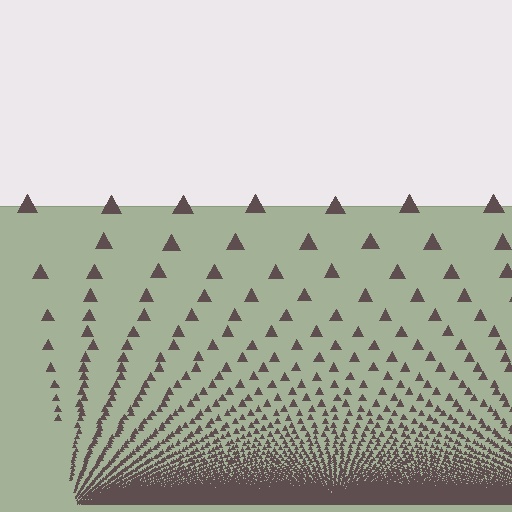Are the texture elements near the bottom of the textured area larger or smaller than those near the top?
Smaller. The gradient is inverted — elements near the bottom are smaller and denser.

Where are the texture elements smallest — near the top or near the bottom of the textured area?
Near the bottom.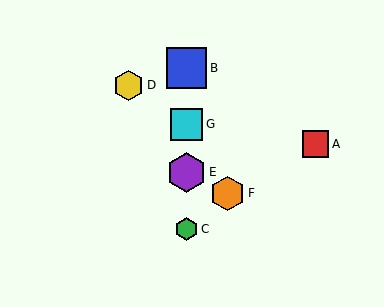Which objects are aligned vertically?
Objects B, C, E, G are aligned vertically.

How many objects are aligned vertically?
4 objects (B, C, E, G) are aligned vertically.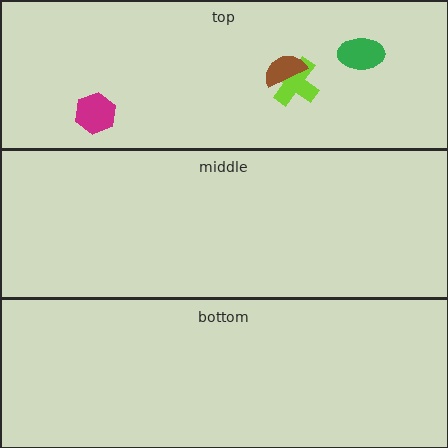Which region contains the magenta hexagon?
The top region.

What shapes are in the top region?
The lime cross, the brown semicircle, the green ellipse, the magenta hexagon.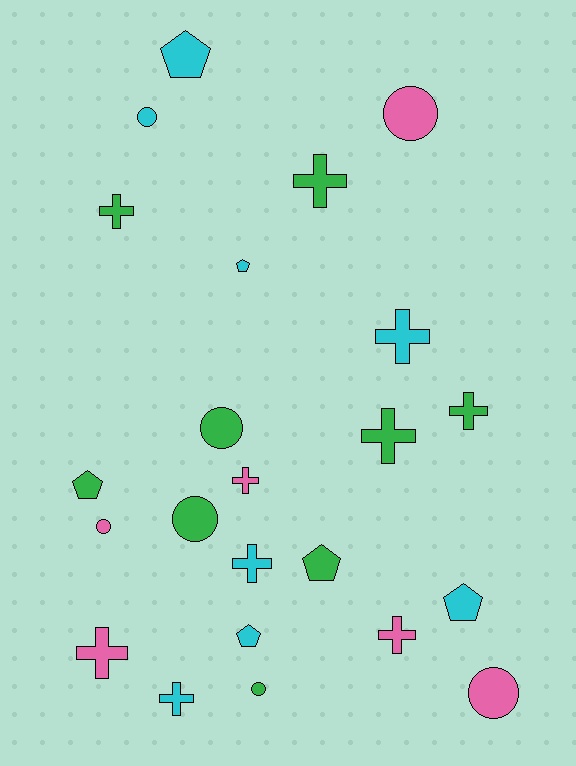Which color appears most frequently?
Green, with 9 objects.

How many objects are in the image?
There are 23 objects.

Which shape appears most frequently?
Cross, with 10 objects.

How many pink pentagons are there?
There are no pink pentagons.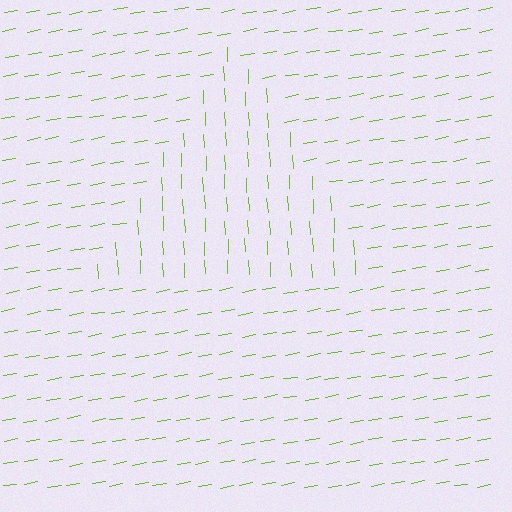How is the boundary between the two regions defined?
The boundary is defined purely by a change in line orientation (approximately 83 degrees difference). All lines are the same color and thickness.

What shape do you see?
I see a triangle.